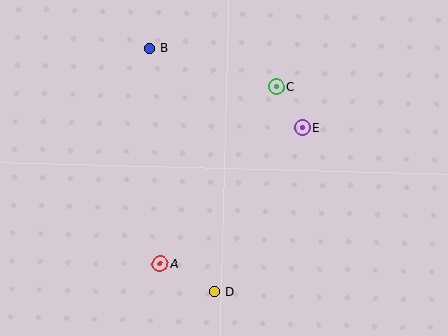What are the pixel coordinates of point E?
Point E is at (302, 128).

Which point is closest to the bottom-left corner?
Point A is closest to the bottom-left corner.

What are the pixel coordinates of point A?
Point A is at (160, 264).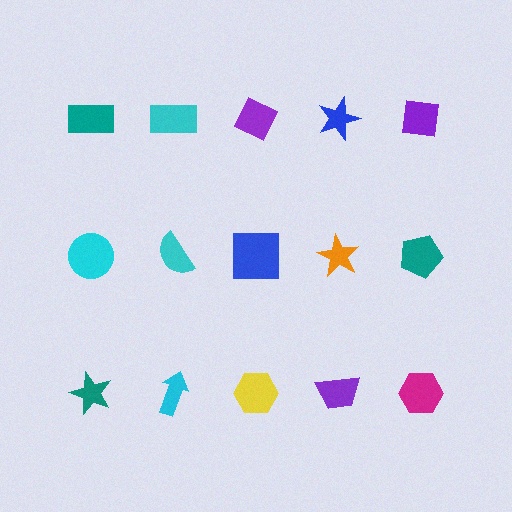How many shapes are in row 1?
5 shapes.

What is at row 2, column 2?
A cyan semicircle.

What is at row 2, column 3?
A blue square.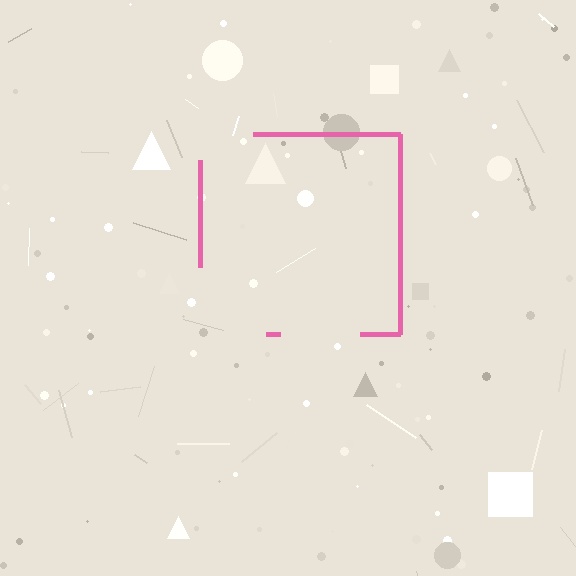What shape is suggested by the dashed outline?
The dashed outline suggests a square.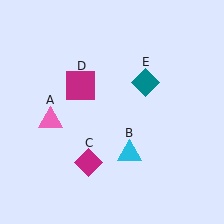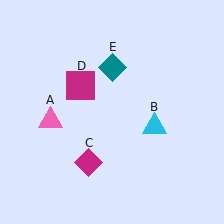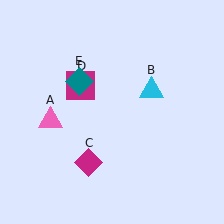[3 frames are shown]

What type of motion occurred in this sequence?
The cyan triangle (object B), teal diamond (object E) rotated counterclockwise around the center of the scene.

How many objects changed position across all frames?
2 objects changed position: cyan triangle (object B), teal diamond (object E).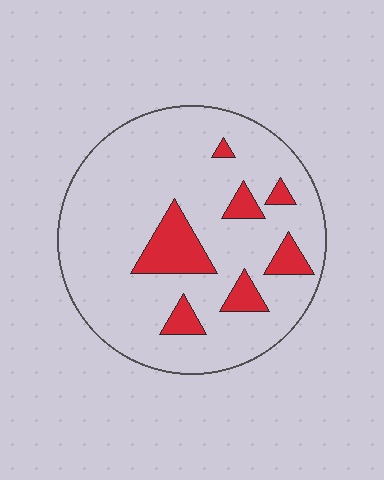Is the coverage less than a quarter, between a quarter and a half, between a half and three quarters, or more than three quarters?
Less than a quarter.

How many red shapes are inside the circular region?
7.